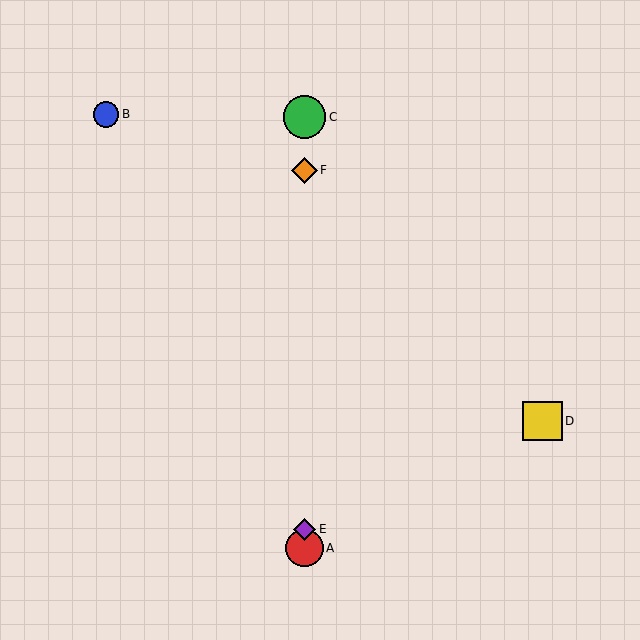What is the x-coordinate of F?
Object F is at x≈304.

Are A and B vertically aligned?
No, A is at x≈304 and B is at x≈106.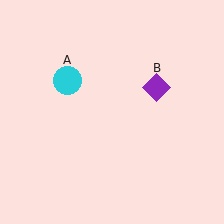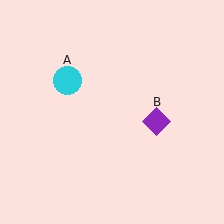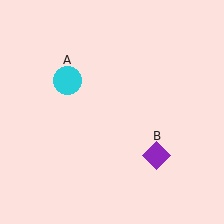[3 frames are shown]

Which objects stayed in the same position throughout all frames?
Cyan circle (object A) remained stationary.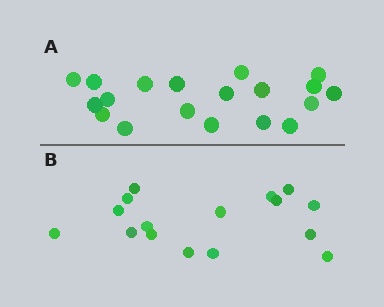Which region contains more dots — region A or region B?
Region A (the top region) has more dots.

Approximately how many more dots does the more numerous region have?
Region A has just a few more — roughly 2 or 3 more dots than region B.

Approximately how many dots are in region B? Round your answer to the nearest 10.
About 20 dots. (The exact count is 16, which rounds to 20.)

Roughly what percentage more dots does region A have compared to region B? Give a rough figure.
About 20% more.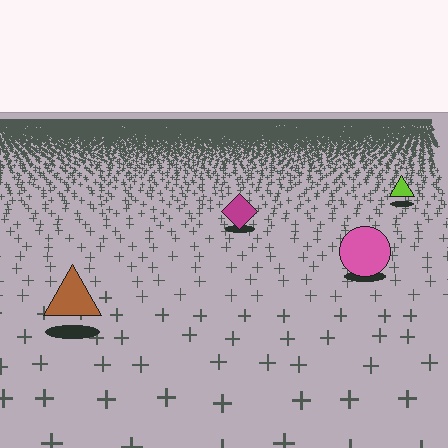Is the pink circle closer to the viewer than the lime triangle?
Yes. The pink circle is closer — you can tell from the texture gradient: the ground texture is coarser near it.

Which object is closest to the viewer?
The brown triangle is closest. The texture marks near it are larger and more spread out.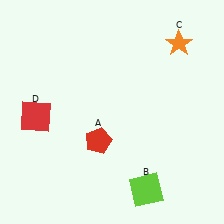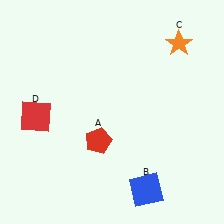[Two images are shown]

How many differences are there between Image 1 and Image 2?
There is 1 difference between the two images.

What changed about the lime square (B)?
In Image 1, B is lime. In Image 2, it changed to blue.